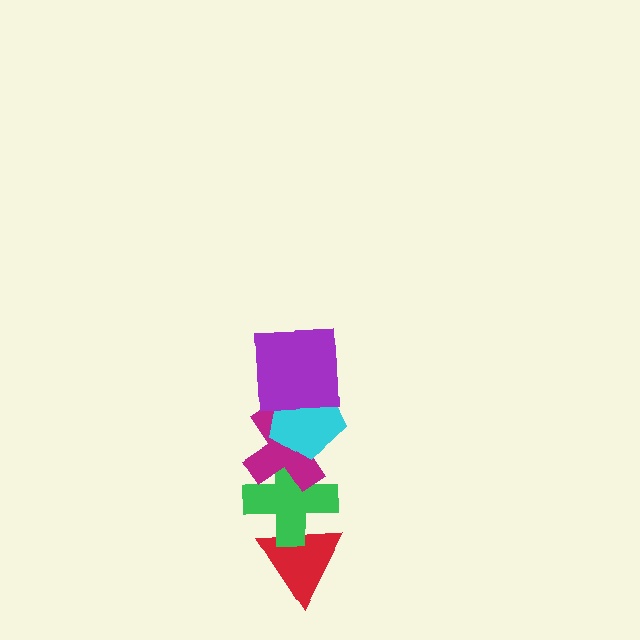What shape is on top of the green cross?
The magenta cross is on top of the green cross.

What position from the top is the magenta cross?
The magenta cross is 3rd from the top.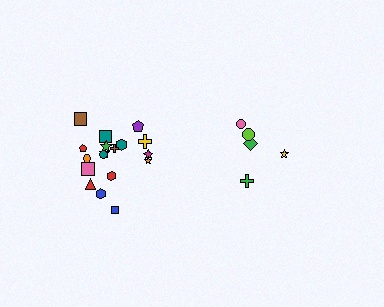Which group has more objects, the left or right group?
The left group.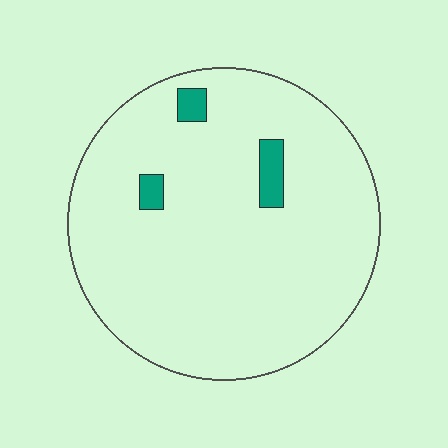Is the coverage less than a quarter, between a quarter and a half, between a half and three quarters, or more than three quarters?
Less than a quarter.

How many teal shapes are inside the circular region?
3.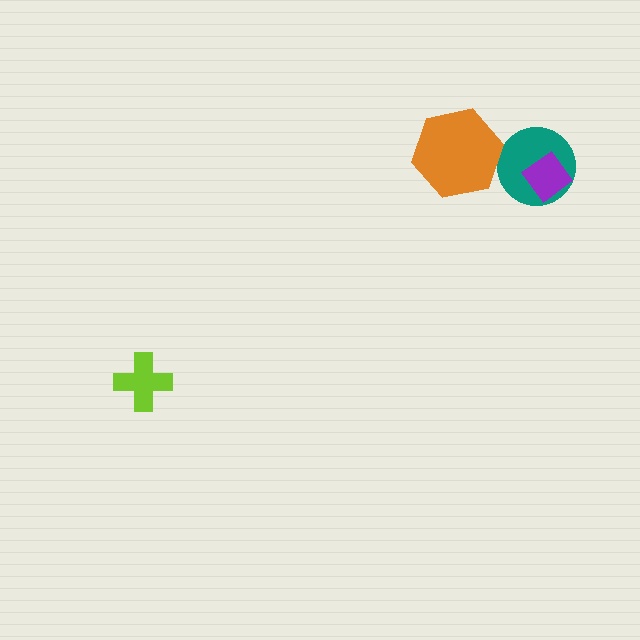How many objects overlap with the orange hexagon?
0 objects overlap with the orange hexagon.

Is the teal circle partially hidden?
Yes, it is partially covered by another shape.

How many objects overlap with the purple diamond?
1 object overlaps with the purple diamond.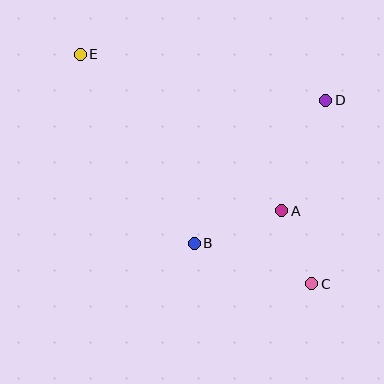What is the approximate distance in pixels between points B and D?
The distance between B and D is approximately 194 pixels.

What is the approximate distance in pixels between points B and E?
The distance between B and E is approximately 221 pixels.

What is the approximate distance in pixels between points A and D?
The distance between A and D is approximately 119 pixels.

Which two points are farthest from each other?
Points C and E are farthest from each other.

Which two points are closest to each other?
Points A and C are closest to each other.